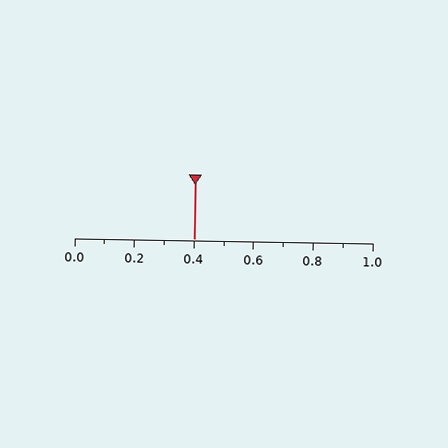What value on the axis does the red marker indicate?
The marker indicates approximately 0.4.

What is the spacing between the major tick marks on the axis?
The major ticks are spaced 0.2 apart.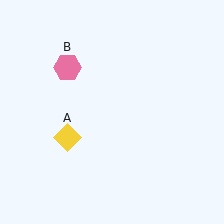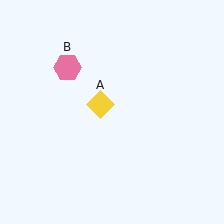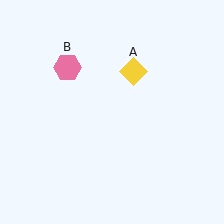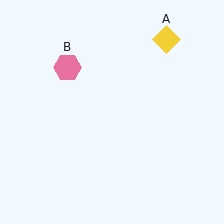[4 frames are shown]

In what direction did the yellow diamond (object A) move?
The yellow diamond (object A) moved up and to the right.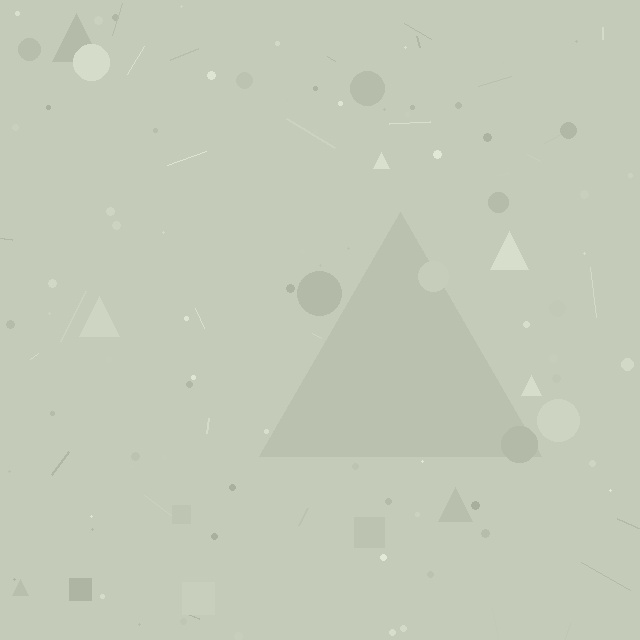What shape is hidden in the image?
A triangle is hidden in the image.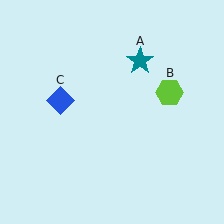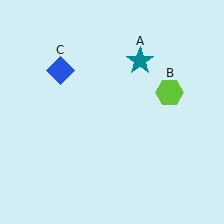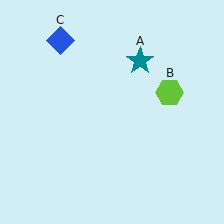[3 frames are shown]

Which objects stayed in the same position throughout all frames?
Teal star (object A) and lime hexagon (object B) remained stationary.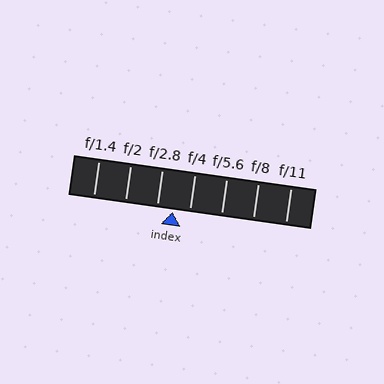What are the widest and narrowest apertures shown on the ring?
The widest aperture shown is f/1.4 and the narrowest is f/11.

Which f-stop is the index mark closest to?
The index mark is closest to f/2.8.